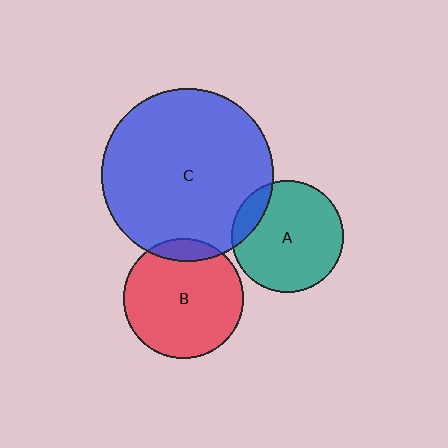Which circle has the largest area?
Circle C (blue).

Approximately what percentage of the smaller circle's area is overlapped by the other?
Approximately 15%.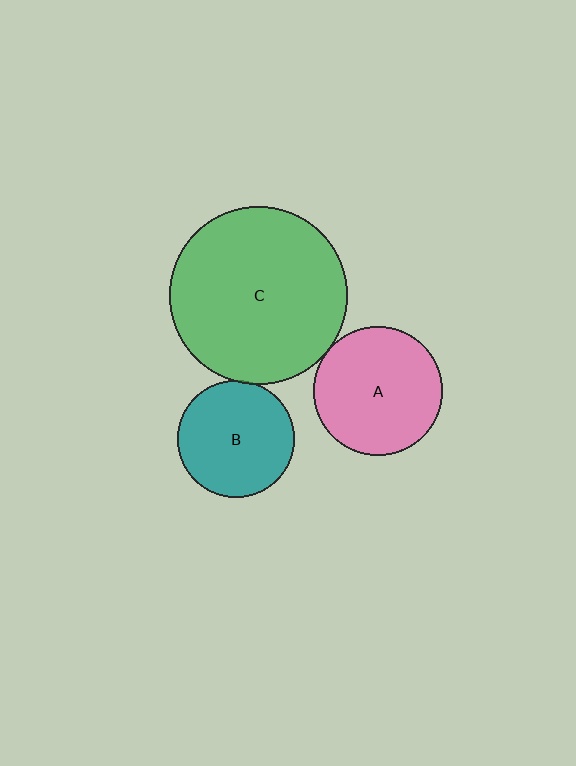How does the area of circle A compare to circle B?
Approximately 1.2 times.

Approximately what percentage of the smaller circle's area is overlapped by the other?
Approximately 5%.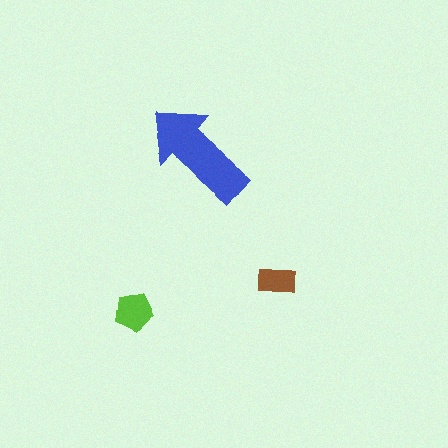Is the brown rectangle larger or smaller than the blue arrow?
Smaller.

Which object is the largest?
The blue arrow.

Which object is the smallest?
The brown rectangle.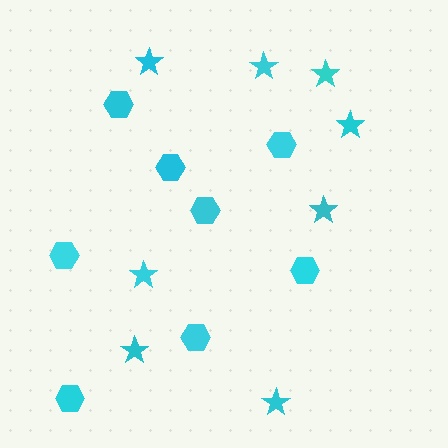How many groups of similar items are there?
There are 2 groups: one group of stars (8) and one group of hexagons (8).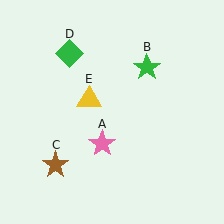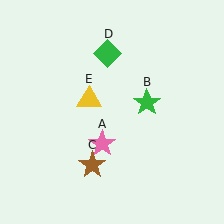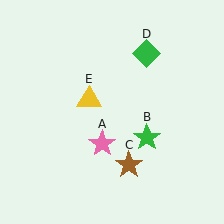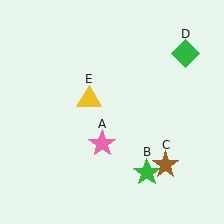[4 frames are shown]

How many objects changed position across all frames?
3 objects changed position: green star (object B), brown star (object C), green diamond (object D).